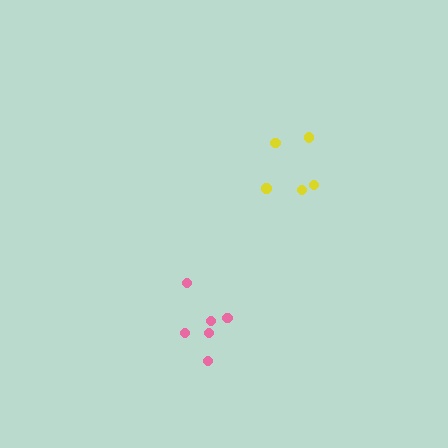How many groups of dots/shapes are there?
There are 2 groups.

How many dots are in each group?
Group 1: 6 dots, Group 2: 5 dots (11 total).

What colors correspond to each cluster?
The clusters are colored: pink, yellow.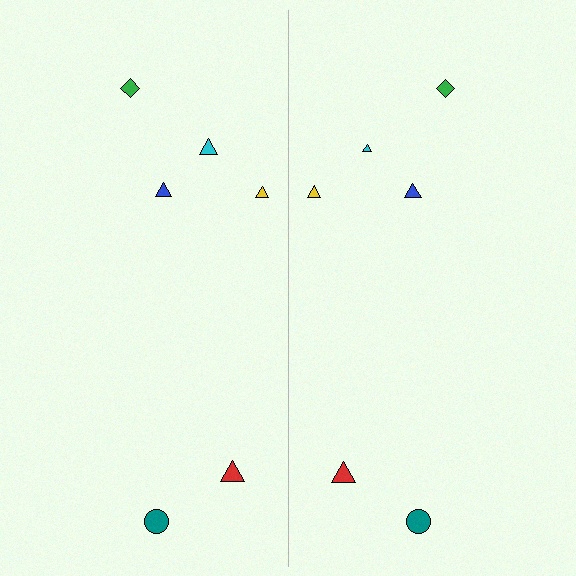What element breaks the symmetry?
The cyan triangle on the right side has a different size than its mirror counterpart.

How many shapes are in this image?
There are 12 shapes in this image.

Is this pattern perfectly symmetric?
No, the pattern is not perfectly symmetric. The cyan triangle on the right side has a different size than its mirror counterpart.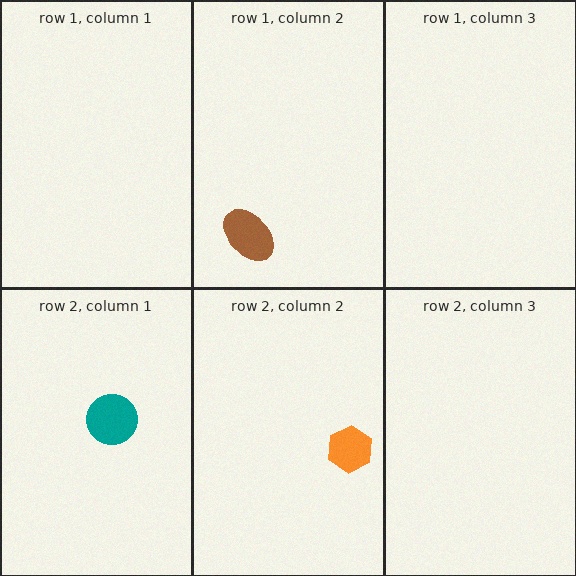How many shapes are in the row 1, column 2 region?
1.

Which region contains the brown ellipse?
The row 1, column 2 region.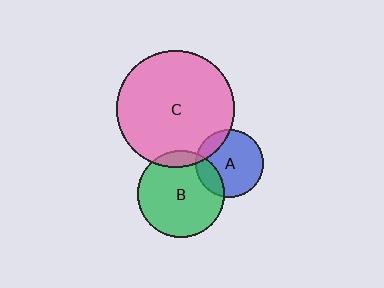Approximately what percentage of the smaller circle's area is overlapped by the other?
Approximately 10%.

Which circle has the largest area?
Circle C (pink).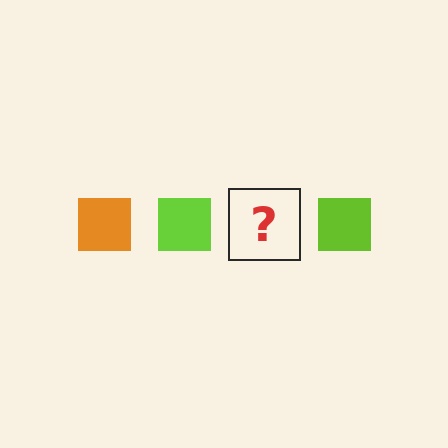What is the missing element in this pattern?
The missing element is an orange square.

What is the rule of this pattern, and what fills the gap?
The rule is that the pattern cycles through orange, lime squares. The gap should be filled with an orange square.